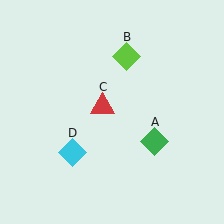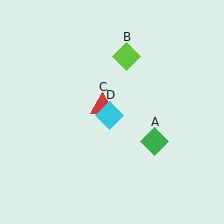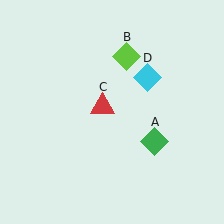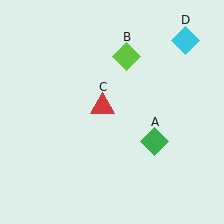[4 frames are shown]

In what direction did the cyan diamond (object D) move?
The cyan diamond (object D) moved up and to the right.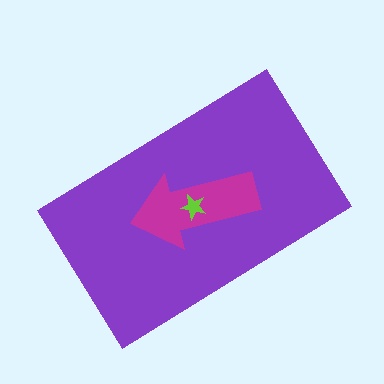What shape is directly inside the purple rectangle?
The magenta arrow.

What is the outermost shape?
The purple rectangle.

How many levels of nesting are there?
3.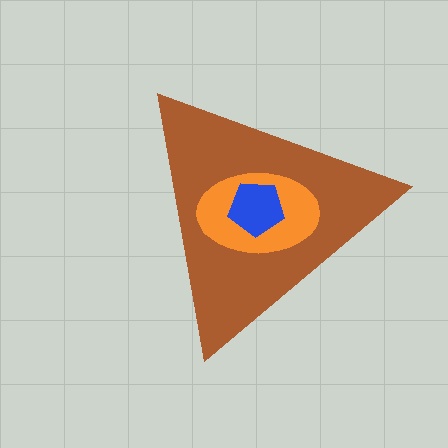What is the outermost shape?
The brown triangle.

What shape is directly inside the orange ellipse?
The blue pentagon.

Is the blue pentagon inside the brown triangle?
Yes.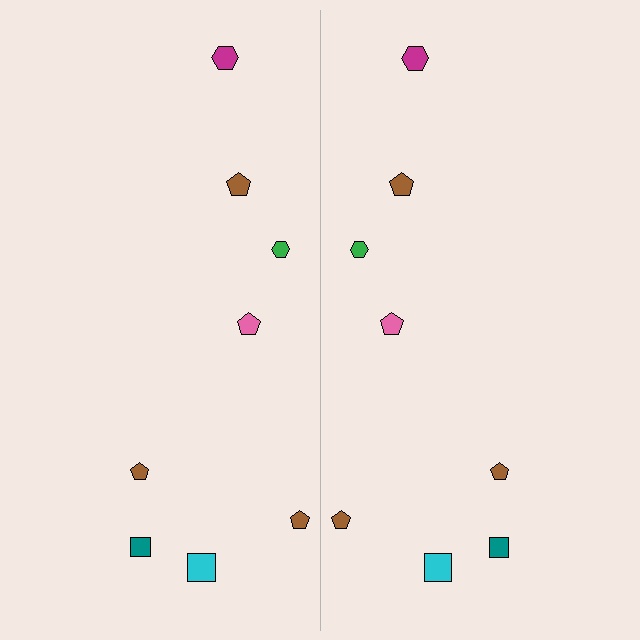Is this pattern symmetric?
Yes, this pattern has bilateral (reflection) symmetry.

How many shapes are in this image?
There are 16 shapes in this image.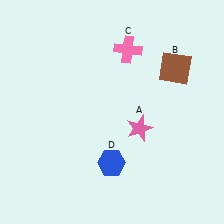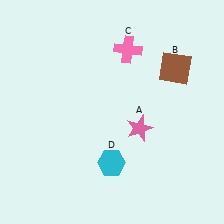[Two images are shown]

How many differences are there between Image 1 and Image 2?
There is 1 difference between the two images.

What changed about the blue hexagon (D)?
In Image 1, D is blue. In Image 2, it changed to cyan.